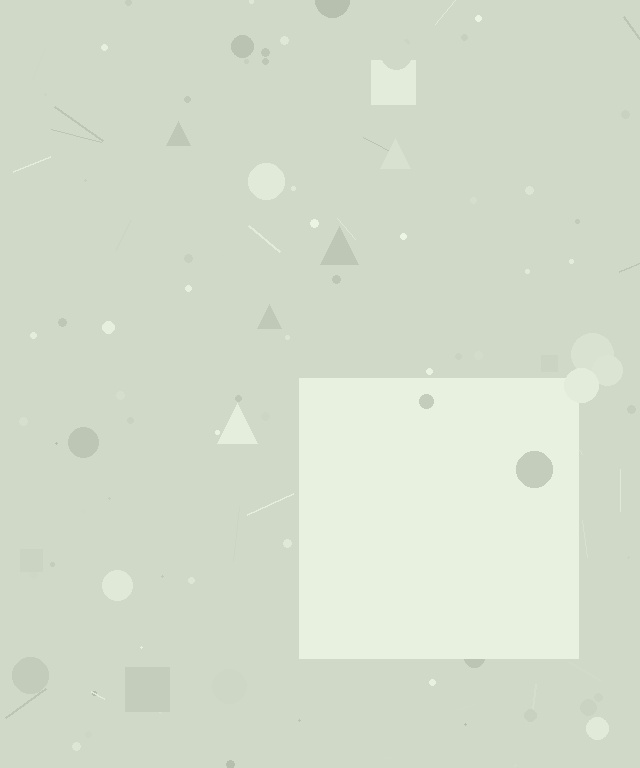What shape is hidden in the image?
A square is hidden in the image.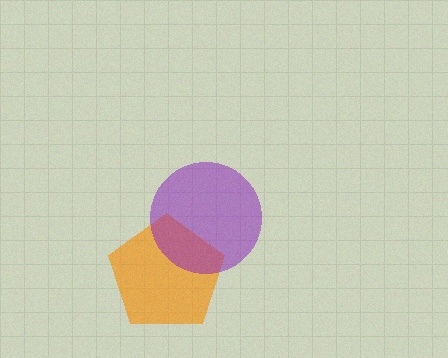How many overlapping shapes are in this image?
There are 2 overlapping shapes in the image.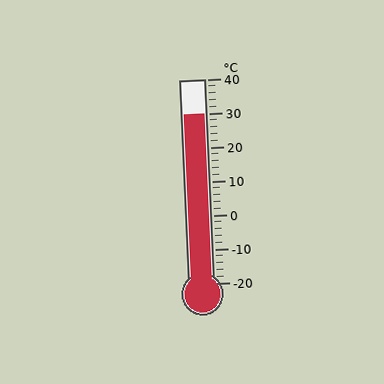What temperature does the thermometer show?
The thermometer shows approximately 30°C.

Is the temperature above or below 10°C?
The temperature is above 10°C.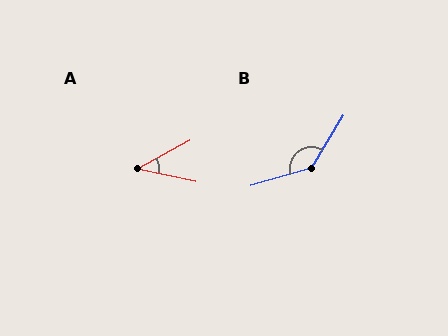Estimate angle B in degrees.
Approximately 137 degrees.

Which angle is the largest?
B, at approximately 137 degrees.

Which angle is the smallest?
A, at approximately 40 degrees.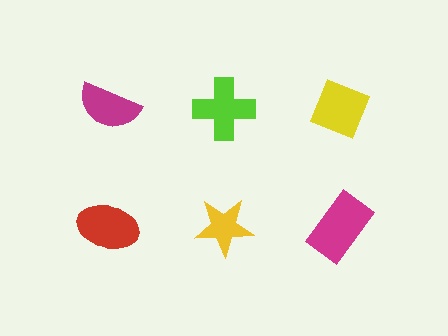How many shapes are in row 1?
3 shapes.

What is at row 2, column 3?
A magenta rectangle.